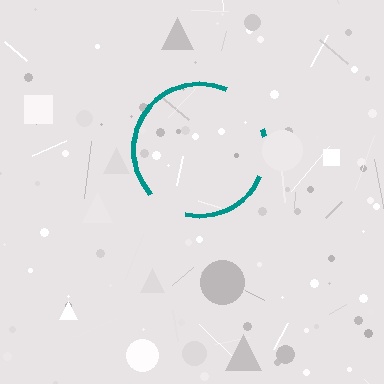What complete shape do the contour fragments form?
The contour fragments form a circle.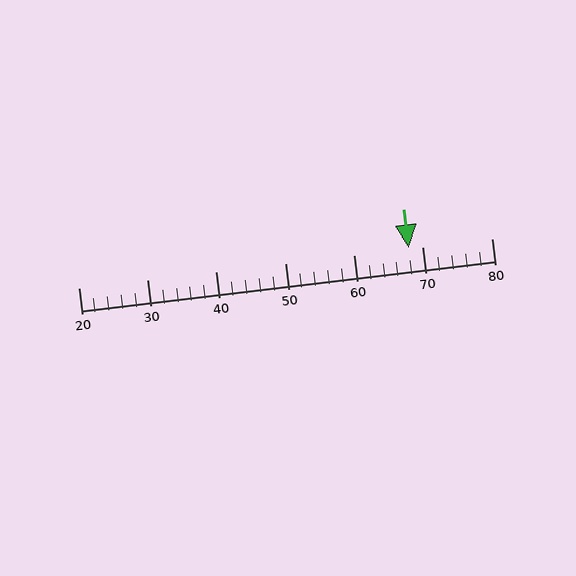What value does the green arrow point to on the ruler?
The green arrow points to approximately 68.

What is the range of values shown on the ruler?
The ruler shows values from 20 to 80.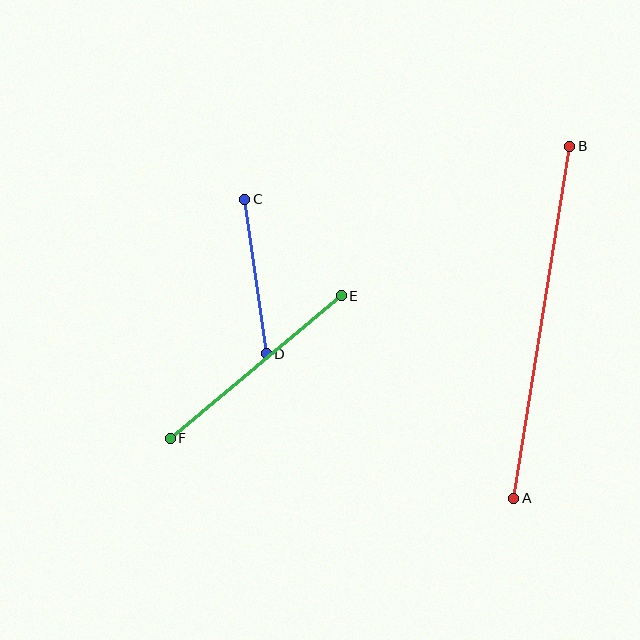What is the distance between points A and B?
The distance is approximately 356 pixels.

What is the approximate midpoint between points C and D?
The midpoint is at approximately (256, 277) pixels.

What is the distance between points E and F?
The distance is approximately 223 pixels.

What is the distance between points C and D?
The distance is approximately 156 pixels.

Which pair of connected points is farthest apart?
Points A and B are farthest apart.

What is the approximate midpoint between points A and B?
The midpoint is at approximately (542, 322) pixels.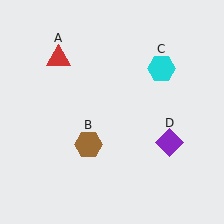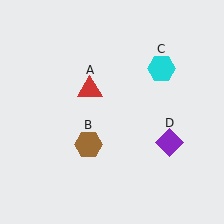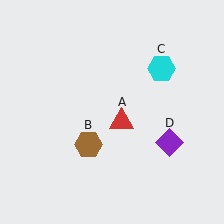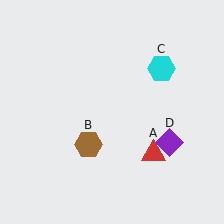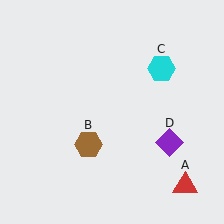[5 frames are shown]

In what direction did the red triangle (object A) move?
The red triangle (object A) moved down and to the right.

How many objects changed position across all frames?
1 object changed position: red triangle (object A).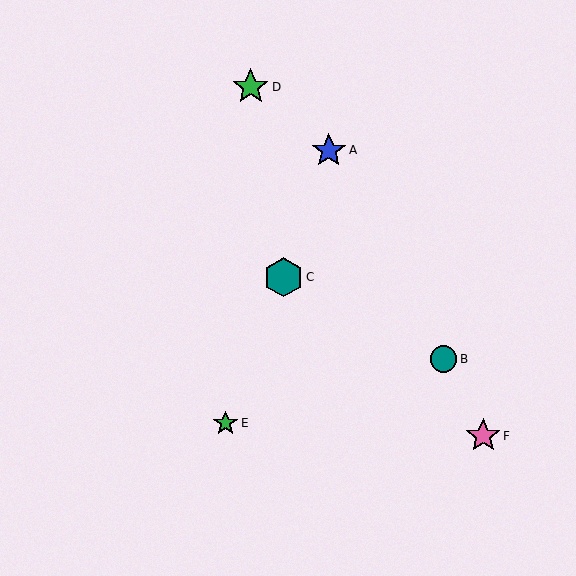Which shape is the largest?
The teal hexagon (labeled C) is the largest.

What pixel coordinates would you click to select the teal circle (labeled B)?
Click at (443, 359) to select the teal circle B.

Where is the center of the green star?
The center of the green star is at (225, 423).